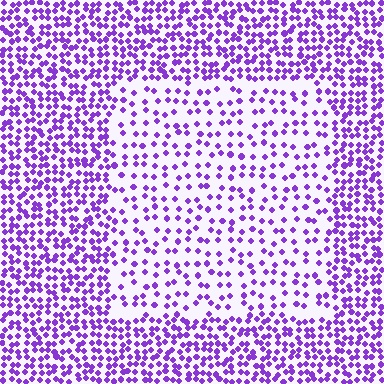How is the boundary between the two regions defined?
The boundary is defined by a change in element density (approximately 2.1x ratio). All elements are the same color, size, and shape.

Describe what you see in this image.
The image contains small purple elements arranged at two different densities. A rectangle-shaped region is visible where the elements are less densely packed than the surrounding area.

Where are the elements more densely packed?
The elements are more densely packed outside the rectangle boundary.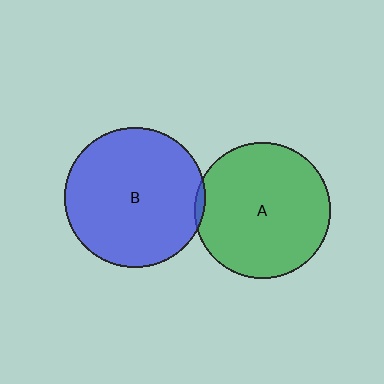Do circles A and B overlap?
Yes.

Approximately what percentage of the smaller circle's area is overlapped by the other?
Approximately 5%.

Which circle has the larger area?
Circle B (blue).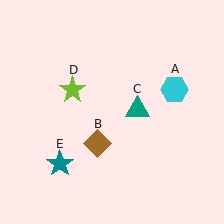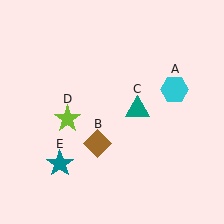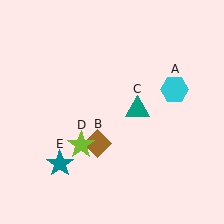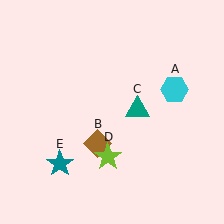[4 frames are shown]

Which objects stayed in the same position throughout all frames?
Cyan hexagon (object A) and brown diamond (object B) and teal triangle (object C) and teal star (object E) remained stationary.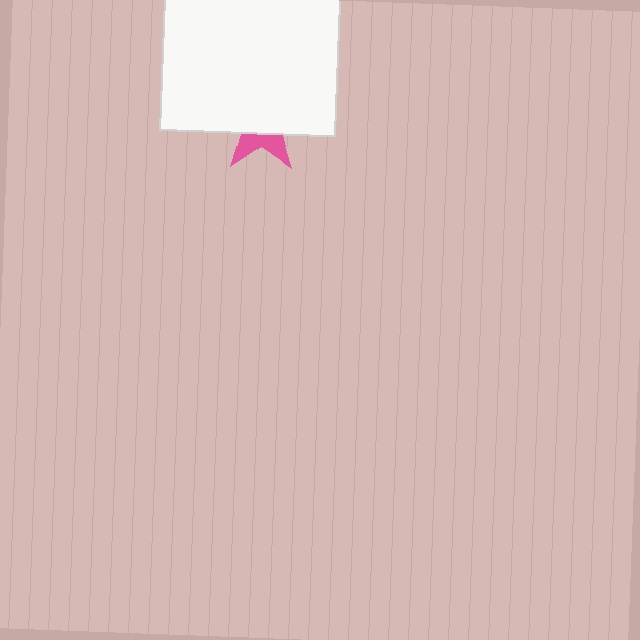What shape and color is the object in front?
The object in front is a white square.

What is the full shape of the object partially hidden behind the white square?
The partially hidden object is a pink star.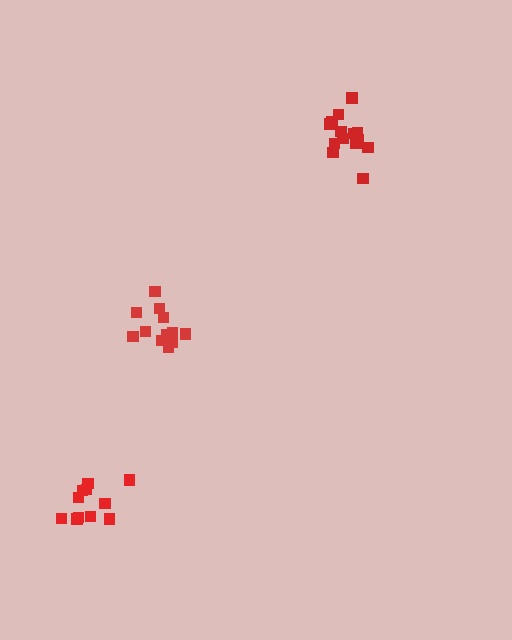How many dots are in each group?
Group 1: 13 dots, Group 2: 15 dots, Group 3: 11 dots (39 total).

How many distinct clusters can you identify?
There are 3 distinct clusters.